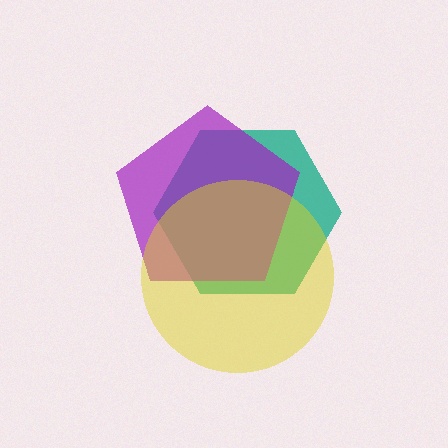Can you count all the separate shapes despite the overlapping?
Yes, there are 3 separate shapes.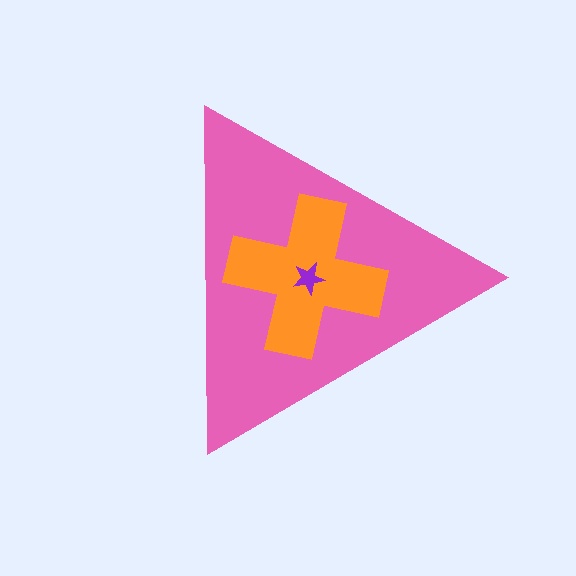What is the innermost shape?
The purple star.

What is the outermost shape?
The pink triangle.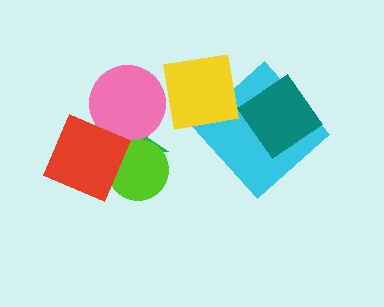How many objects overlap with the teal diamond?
1 object overlaps with the teal diamond.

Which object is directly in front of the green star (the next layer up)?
The pink circle is directly in front of the green star.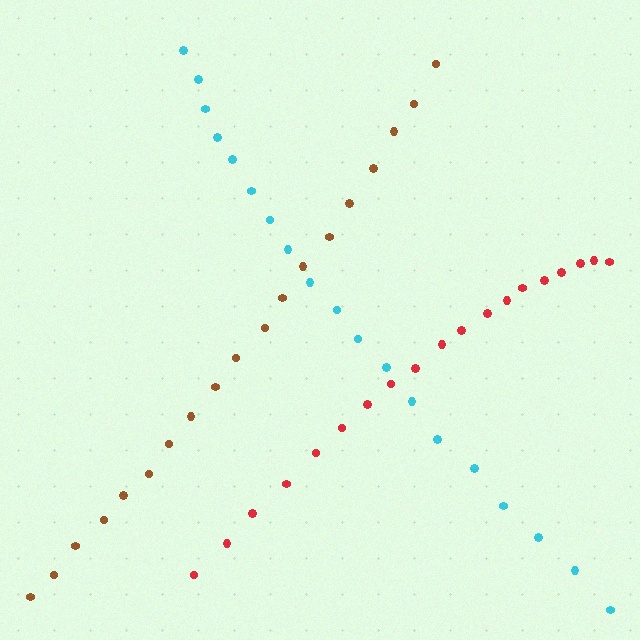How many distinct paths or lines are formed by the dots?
There are 3 distinct paths.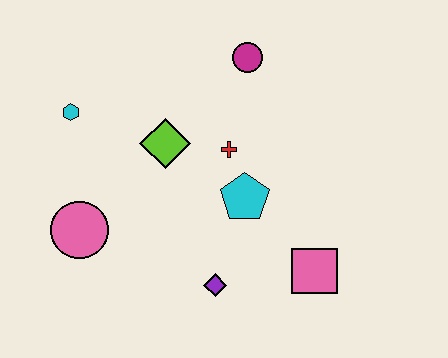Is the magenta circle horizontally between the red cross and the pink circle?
No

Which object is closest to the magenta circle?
The red cross is closest to the magenta circle.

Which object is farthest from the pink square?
The cyan hexagon is farthest from the pink square.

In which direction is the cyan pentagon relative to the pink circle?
The cyan pentagon is to the right of the pink circle.